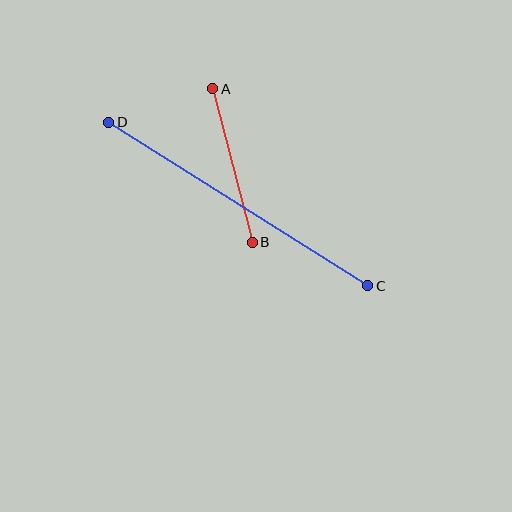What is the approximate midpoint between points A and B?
The midpoint is at approximately (233, 165) pixels.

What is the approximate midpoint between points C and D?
The midpoint is at approximately (238, 204) pixels.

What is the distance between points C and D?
The distance is approximately 306 pixels.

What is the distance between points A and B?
The distance is approximately 158 pixels.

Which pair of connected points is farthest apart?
Points C and D are farthest apart.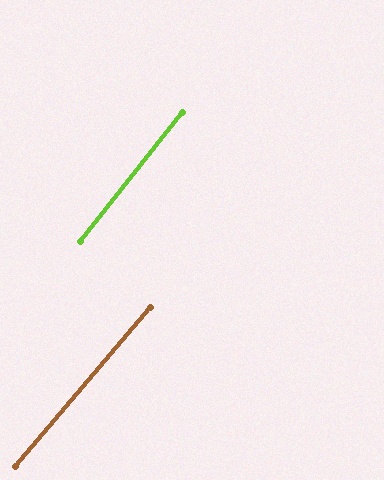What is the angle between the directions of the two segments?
Approximately 2 degrees.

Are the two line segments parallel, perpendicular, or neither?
Parallel — their directions differ by only 2.0°.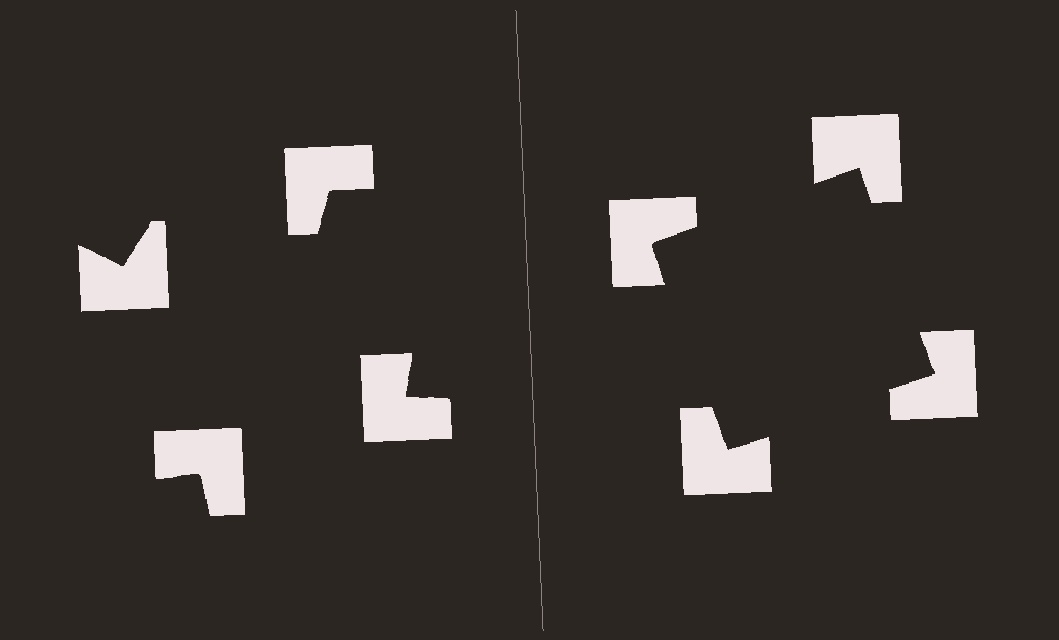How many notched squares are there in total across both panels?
8 — 4 on each side.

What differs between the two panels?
The notched squares are positioned identically on both sides; only the wedge orientations differ. On the right they align to a square; on the left they are misaligned.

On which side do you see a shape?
An illusory square appears on the right side. On the left side the wedge cuts are rotated, so no coherent shape forms.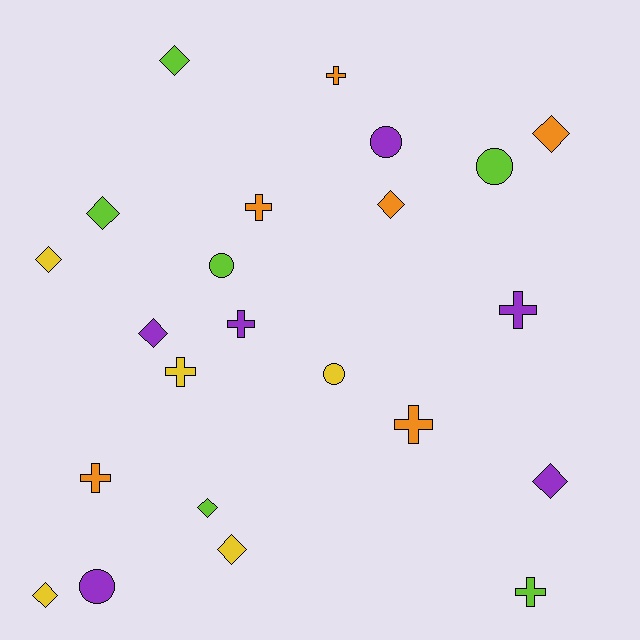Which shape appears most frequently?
Diamond, with 10 objects.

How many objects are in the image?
There are 23 objects.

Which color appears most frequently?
Purple, with 6 objects.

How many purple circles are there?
There are 2 purple circles.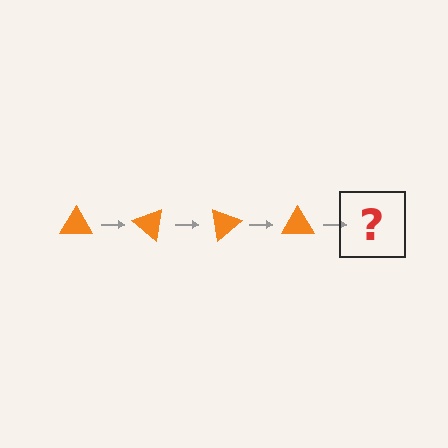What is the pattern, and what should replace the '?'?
The pattern is that the triangle rotates 40 degrees each step. The '?' should be an orange triangle rotated 160 degrees.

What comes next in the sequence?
The next element should be an orange triangle rotated 160 degrees.